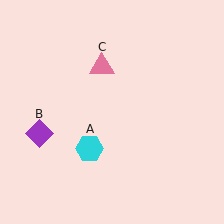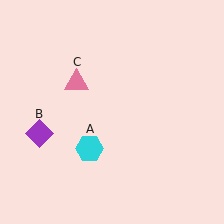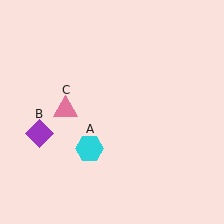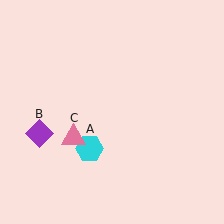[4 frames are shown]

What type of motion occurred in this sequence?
The pink triangle (object C) rotated counterclockwise around the center of the scene.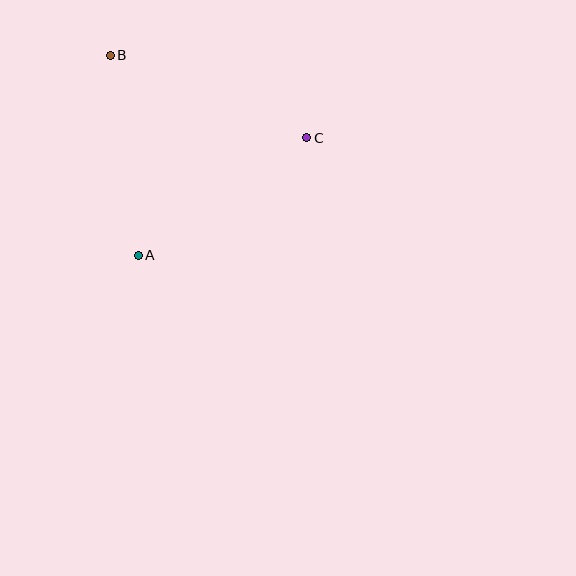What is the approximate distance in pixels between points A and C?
The distance between A and C is approximately 206 pixels.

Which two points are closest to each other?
Points A and B are closest to each other.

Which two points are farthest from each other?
Points B and C are farthest from each other.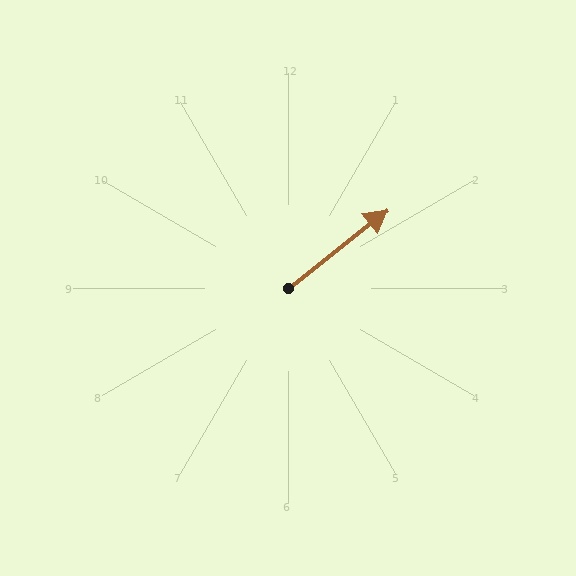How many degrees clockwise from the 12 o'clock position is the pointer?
Approximately 51 degrees.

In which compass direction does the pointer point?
Northeast.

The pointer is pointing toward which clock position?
Roughly 2 o'clock.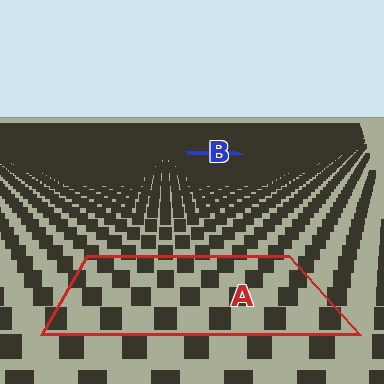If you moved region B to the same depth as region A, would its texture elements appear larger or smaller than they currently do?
They would appear larger. At a closer depth, the same texture elements are projected at a bigger on-screen size.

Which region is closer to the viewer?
Region A is closer. The texture elements there are larger and more spread out.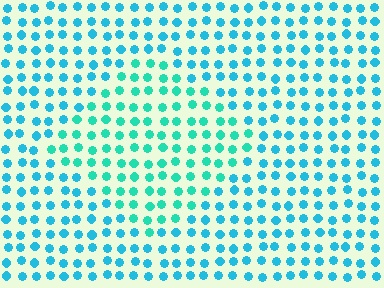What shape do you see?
I see a diamond.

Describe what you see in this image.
The image is filled with small cyan elements in a uniform arrangement. A diamond-shaped region is visible where the elements are tinted to a slightly different hue, forming a subtle color boundary.